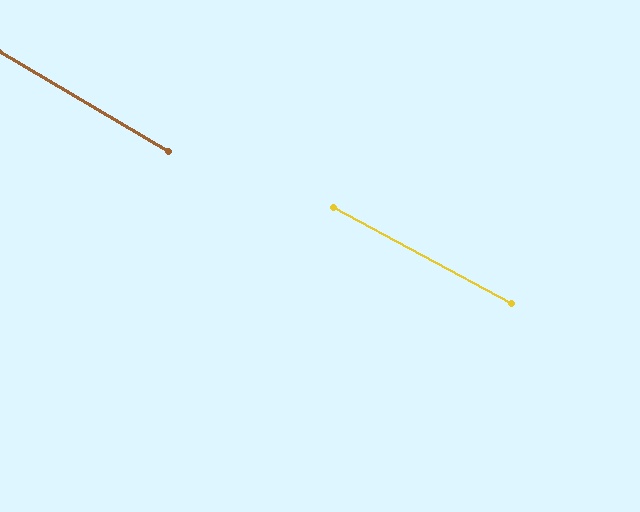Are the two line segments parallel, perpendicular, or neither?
Parallel — their directions differ by only 2.0°.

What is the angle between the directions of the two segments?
Approximately 2 degrees.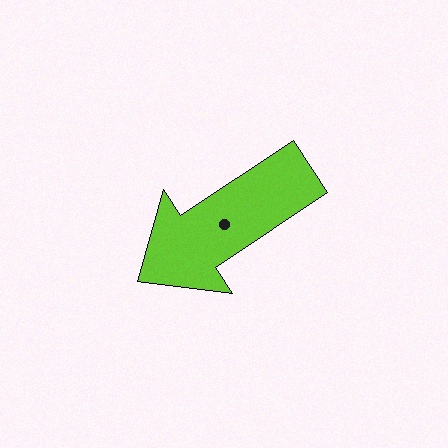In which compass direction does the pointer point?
Southwest.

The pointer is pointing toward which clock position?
Roughly 8 o'clock.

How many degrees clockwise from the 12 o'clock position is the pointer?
Approximately 236 degrees.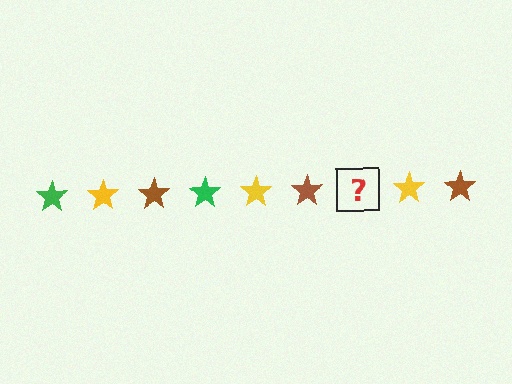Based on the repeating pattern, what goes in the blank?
The blank should be a green star.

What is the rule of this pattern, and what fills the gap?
The rule is that the pattern cycles through green, yellow, brown stars. The gap should be filled with a green star.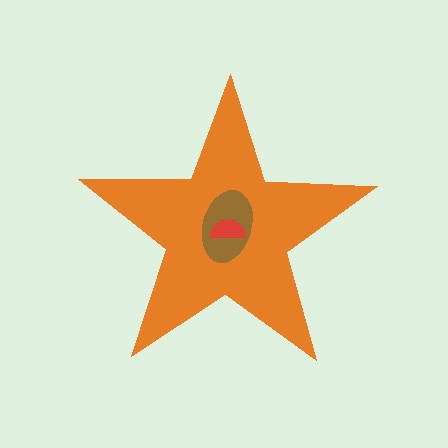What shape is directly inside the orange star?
The brown ellipse.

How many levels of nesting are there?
3.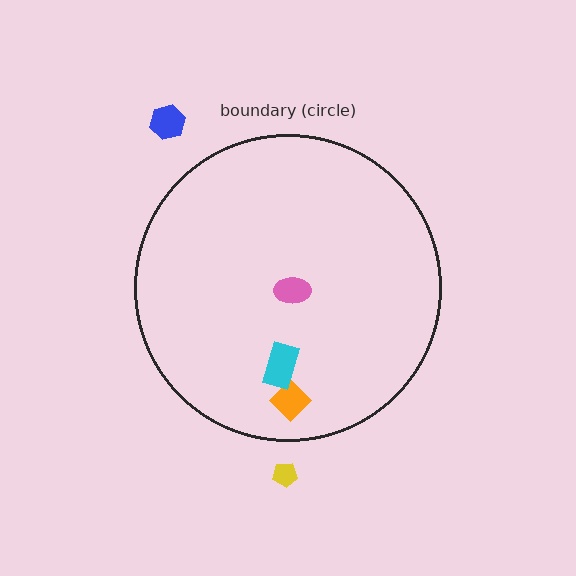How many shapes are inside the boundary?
3 inside, 2 outside.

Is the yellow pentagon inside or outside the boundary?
Outside.